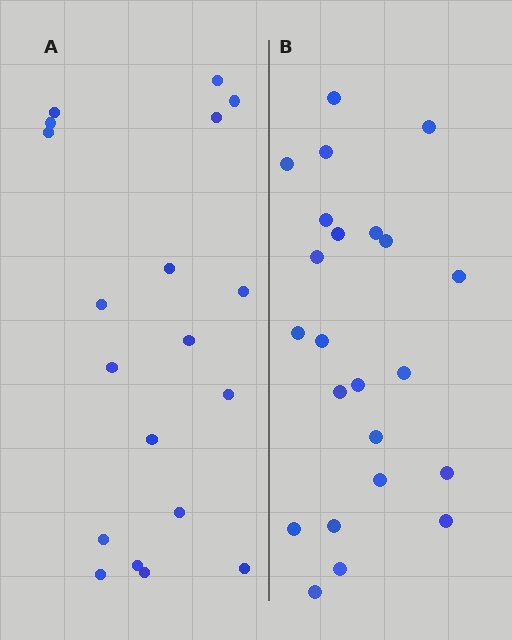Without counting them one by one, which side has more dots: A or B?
Region B (the right region) has more dots.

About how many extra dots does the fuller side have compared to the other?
Region B has about 4 more dots than region A.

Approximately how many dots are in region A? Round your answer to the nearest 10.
About 20 dots. (The exact count is 19, which rounds to 20.)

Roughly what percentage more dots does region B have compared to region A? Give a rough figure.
About 20% more.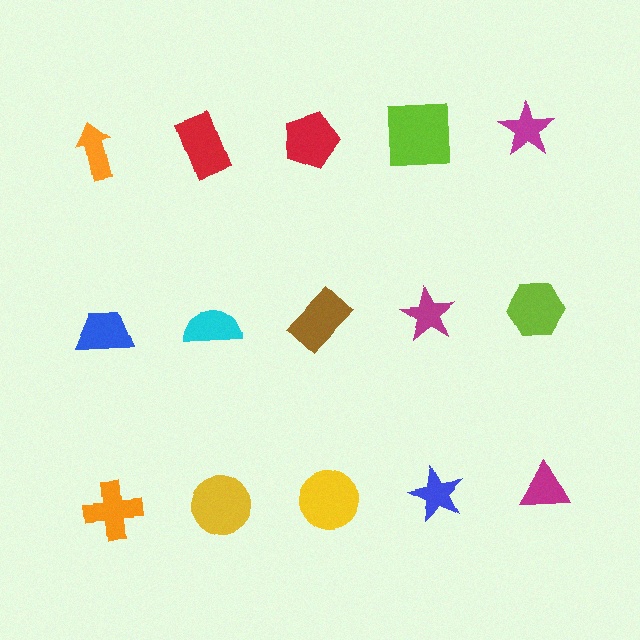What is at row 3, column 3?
A yellow circle.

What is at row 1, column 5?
A magenta star.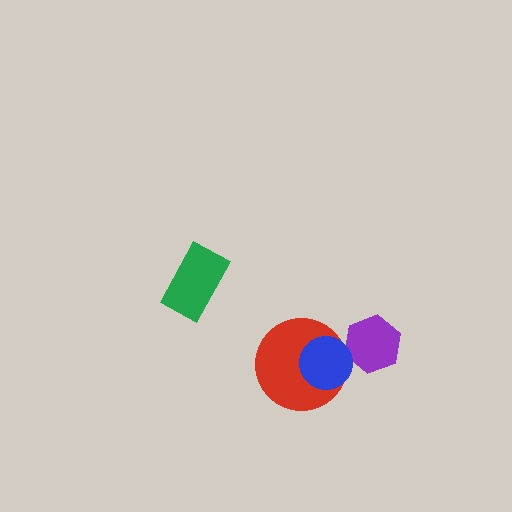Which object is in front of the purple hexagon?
The blue circle is in front of the purple hexagon.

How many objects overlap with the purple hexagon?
1 object overlaps with the purple hexagon.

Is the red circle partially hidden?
Yes, it is partially covered by another shape.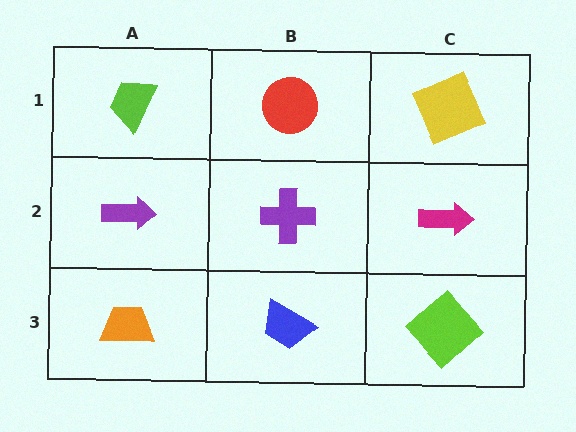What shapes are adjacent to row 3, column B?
A purple cross (row 2, column B), an orange trapezoid (row 3, column A), a lime diamond (row 3, column C).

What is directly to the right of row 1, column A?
A red circle.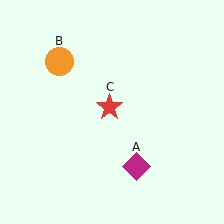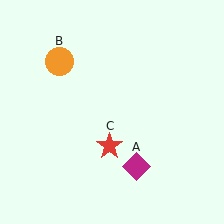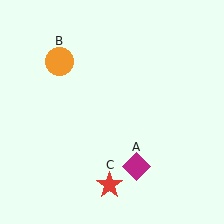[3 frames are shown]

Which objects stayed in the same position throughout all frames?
Magenta diamond (object A) and orange circle (object B) remained stationary.